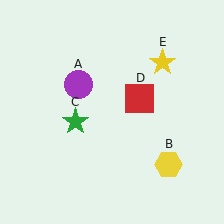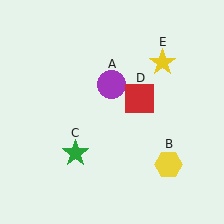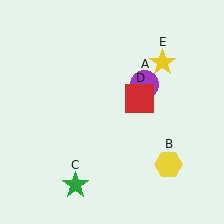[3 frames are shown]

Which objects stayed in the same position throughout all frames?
Yellow hexagon (object B) and red square (object D) and yellow star (object E) remained stationary.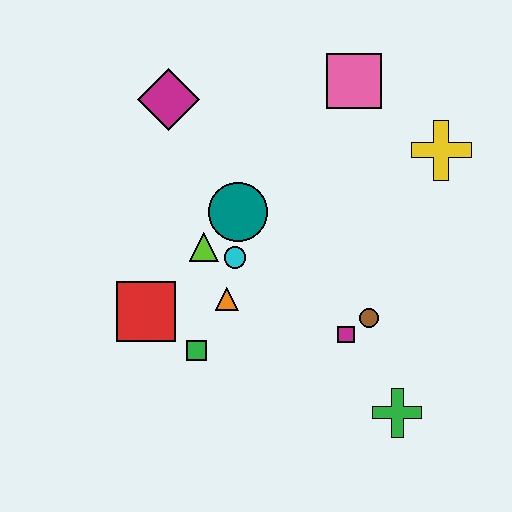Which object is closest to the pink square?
The yellow cross is closest to the pink square.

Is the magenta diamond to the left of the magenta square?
Yes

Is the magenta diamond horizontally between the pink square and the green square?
No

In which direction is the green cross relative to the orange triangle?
The green cross is to the right of the orange triangle.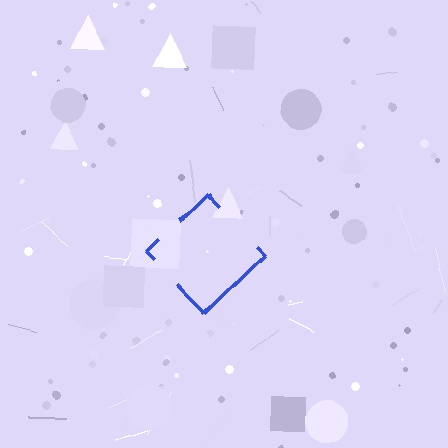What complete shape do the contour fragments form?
The contour fragments form a diamond.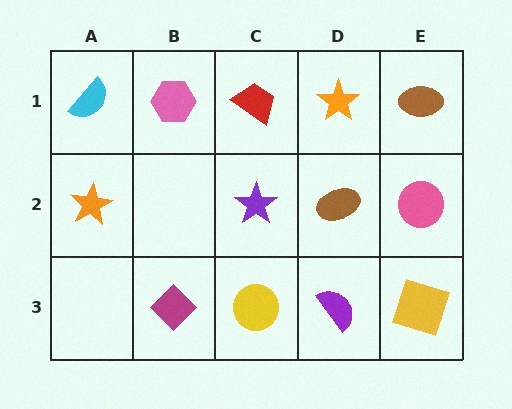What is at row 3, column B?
A magenta diamond.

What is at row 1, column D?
An orange star.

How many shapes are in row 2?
4 shapes.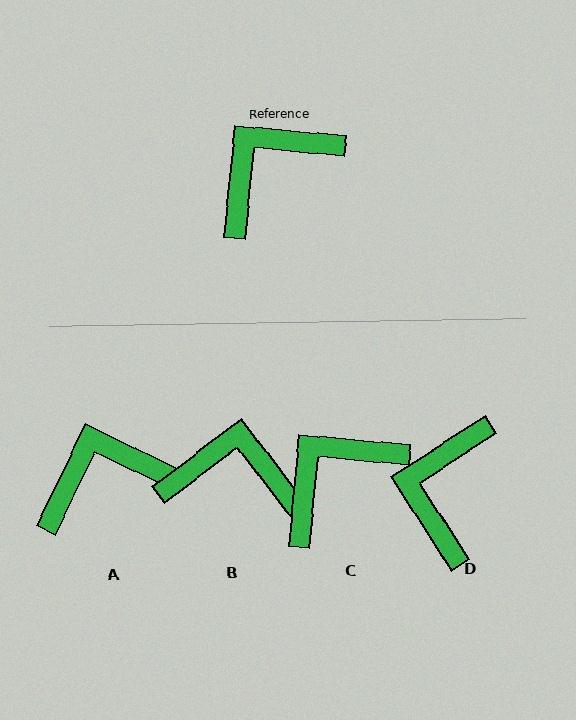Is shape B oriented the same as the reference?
No, it is off by about 47 degrees.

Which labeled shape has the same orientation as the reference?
C.